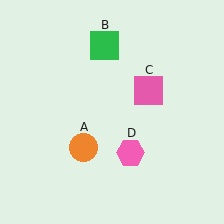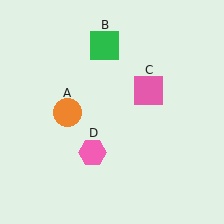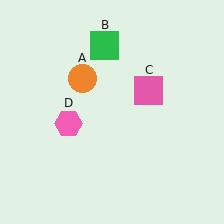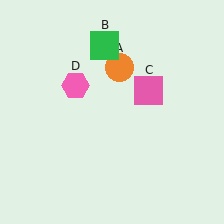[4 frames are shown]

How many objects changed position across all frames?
2 objects changed position: orange circle (object A), pink hexagon (object D).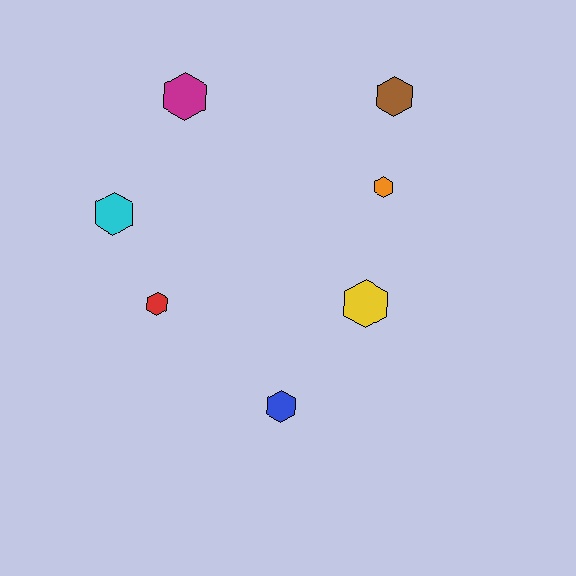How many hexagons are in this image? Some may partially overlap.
There are 7 hexagons.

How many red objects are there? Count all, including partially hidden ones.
There is 1 red object.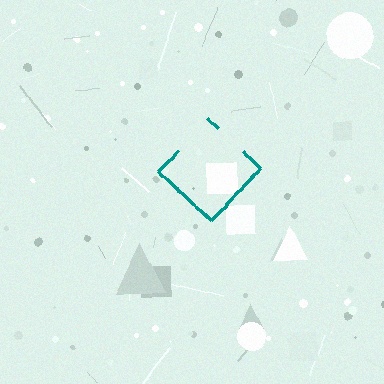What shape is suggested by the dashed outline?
The dashed outline suggests a diamond.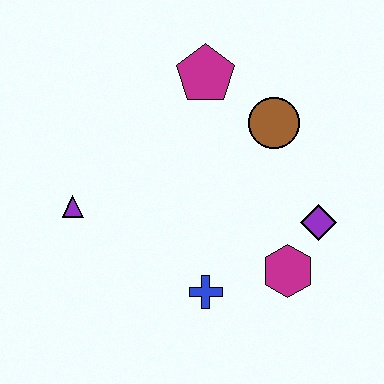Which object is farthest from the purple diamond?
The purple triangle is farthest from the purple diamond.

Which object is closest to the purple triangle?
The blue cross is closest to the purple triangle.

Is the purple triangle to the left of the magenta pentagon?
Yes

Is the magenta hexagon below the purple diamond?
Yes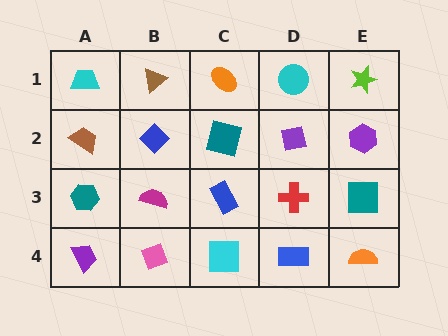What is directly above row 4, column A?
A teal hexagon.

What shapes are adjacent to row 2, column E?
A lime star (row 1, column E), a teal square (row 3, column E), a purple square (row 2, column D).